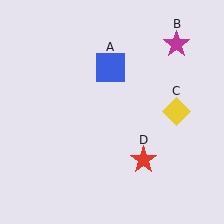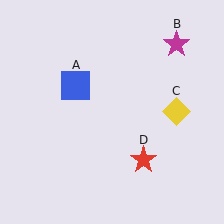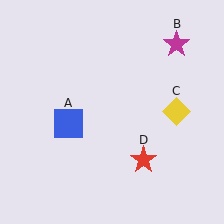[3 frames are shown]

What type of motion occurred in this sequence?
The blue square (object A) rotated counterclockwise around the center of the scene.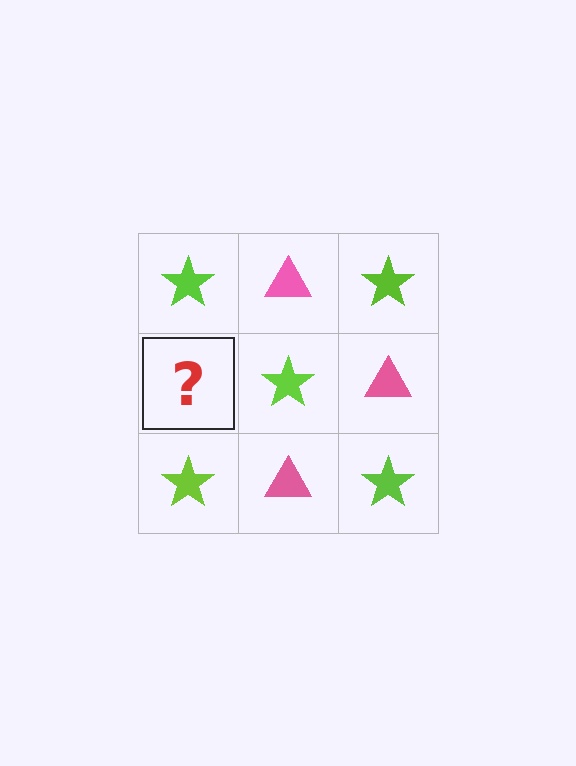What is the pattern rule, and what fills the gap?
The rule is that it alternates lime star and pink triangle in a checkerboard pattern. The gap should be filled with a pink triangle.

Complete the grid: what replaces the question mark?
The question mark should be replaced with a pink triangle.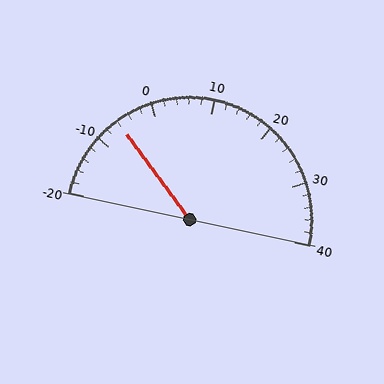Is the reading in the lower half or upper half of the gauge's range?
The reading is in the lower half of the range (-20 to 40).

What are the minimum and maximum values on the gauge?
The gauge ranges from -20 to 40.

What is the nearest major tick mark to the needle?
The nearest major tick mark is -10.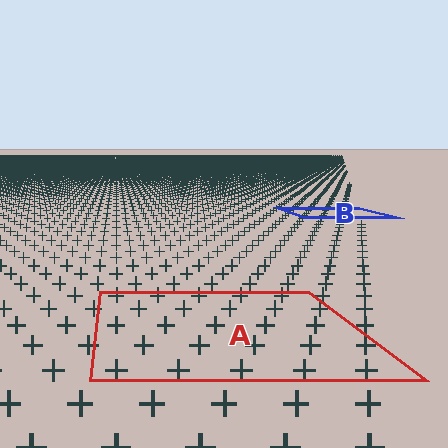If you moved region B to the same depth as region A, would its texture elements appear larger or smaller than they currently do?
They would appear larger. At a closer depth, the same texture elements are projected at a bigger on-screen size.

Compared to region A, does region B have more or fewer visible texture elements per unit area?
Region B has more texture elements per unit area — they are packed more densely because it is farther away.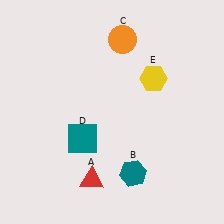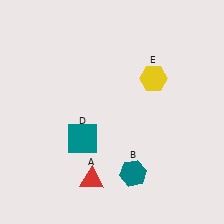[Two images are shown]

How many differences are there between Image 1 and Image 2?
There is 1 difference between the two images.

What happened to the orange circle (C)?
The orange circle (C) was removed in Image 2. It was in the top-right area of Image 1.